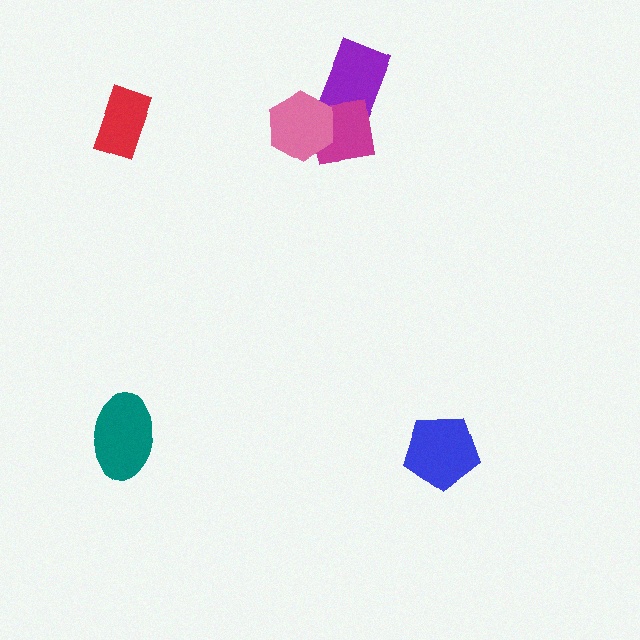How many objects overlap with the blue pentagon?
0 objects overlap with the blue pentagon.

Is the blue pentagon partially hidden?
No, no other shape covers it.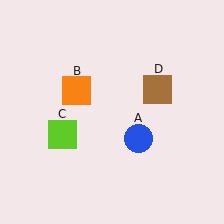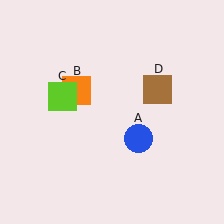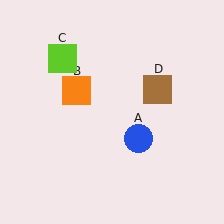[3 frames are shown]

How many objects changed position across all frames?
1 object changed position: lime square (object C).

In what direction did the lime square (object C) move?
The lime square (object C) moved up.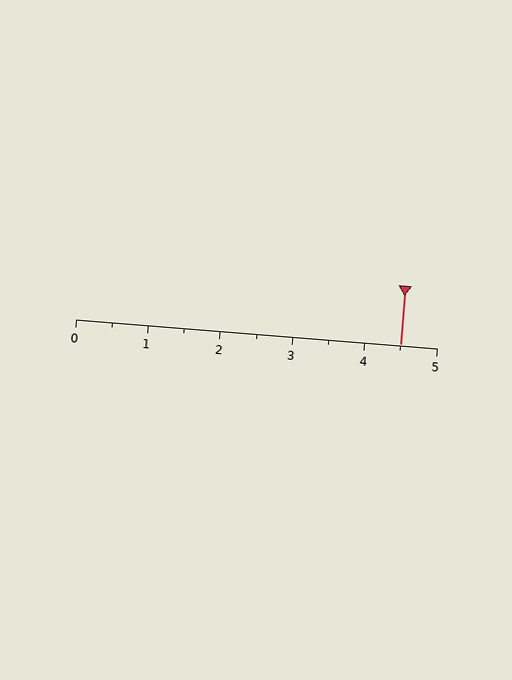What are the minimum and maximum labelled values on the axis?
The axis runs from 0 to 5.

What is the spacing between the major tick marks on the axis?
The major ticks are spaced 1 apart.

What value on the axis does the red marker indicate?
The marker indicates approximately 4.5.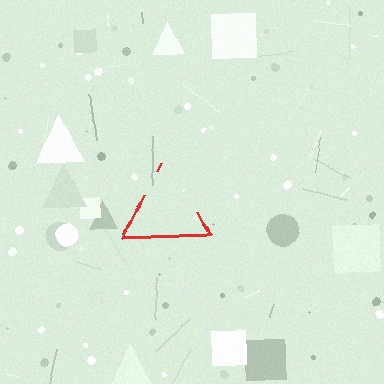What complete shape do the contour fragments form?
The contour fragments form a triangle.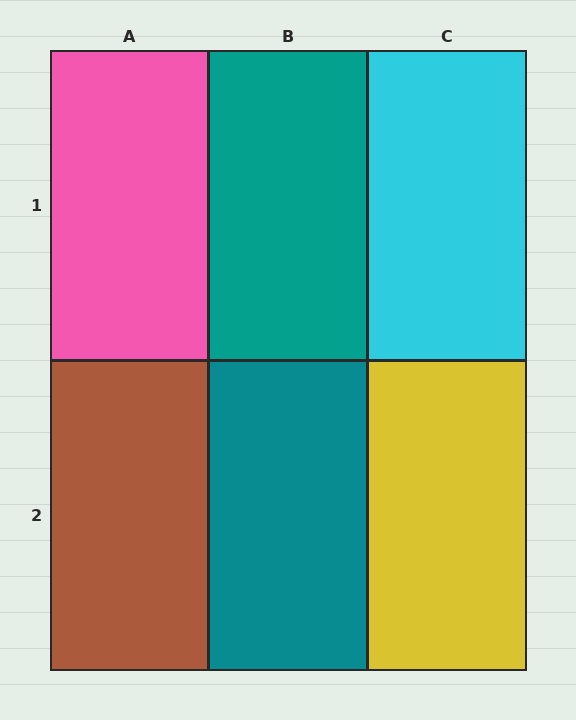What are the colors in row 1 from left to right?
Pink, teal, cyan.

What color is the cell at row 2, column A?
Brown.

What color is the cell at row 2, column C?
Yellow.